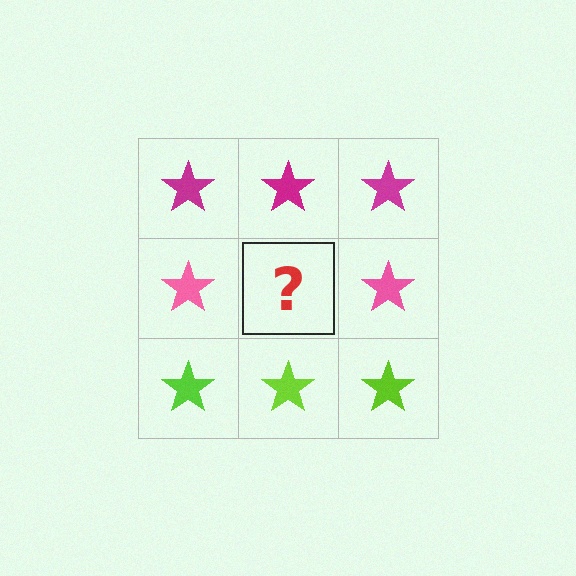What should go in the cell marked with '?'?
The missing cell should contain a pink star.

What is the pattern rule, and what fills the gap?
The rule is that each row has a consistent color. The gap should be filled with a pink star.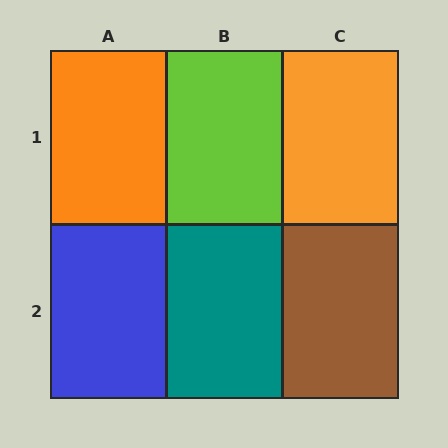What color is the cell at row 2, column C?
Brown.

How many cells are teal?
1 cell is teal.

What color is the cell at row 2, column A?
Blue.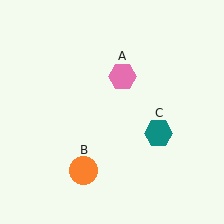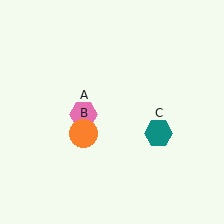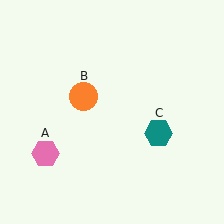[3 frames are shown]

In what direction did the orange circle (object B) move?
The orange circle (object B) moved up.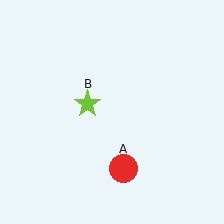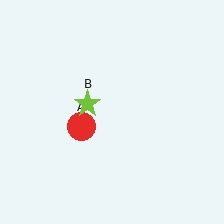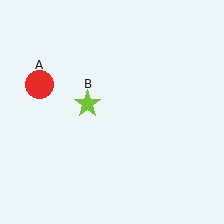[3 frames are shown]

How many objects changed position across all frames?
1 object changed position: red circle (object A).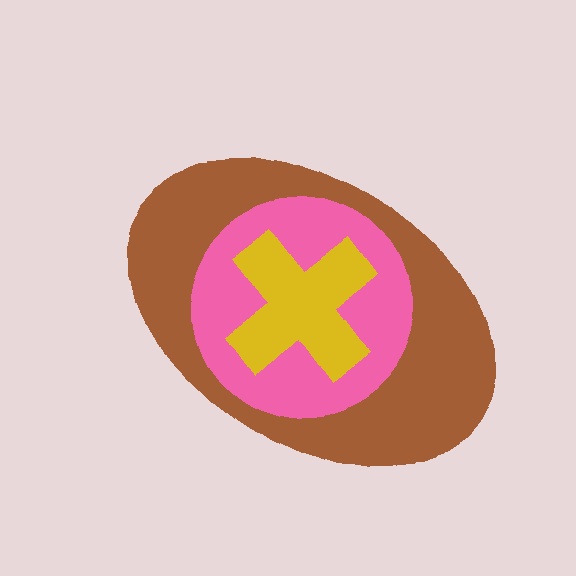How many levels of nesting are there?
3.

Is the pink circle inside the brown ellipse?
Yes.